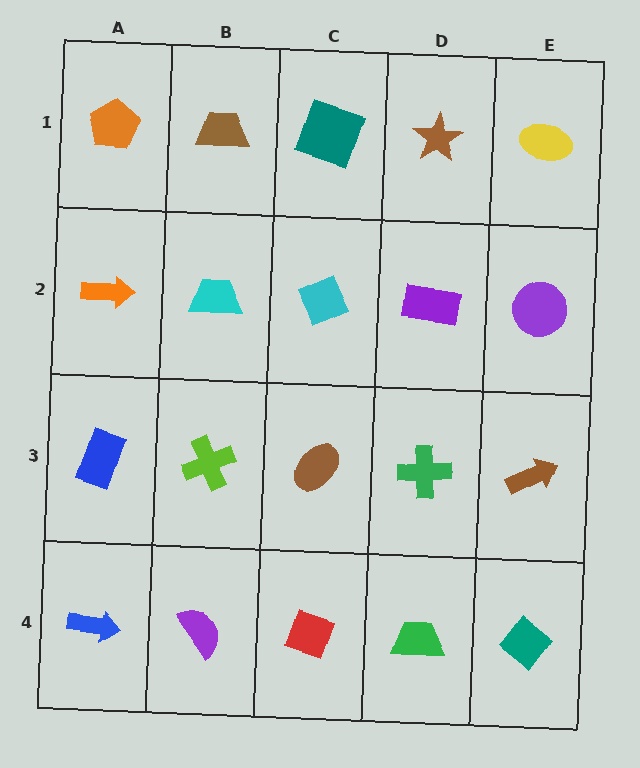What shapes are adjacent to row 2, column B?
A brown trapezoid (row 1, column B), a lime cross (row 3, column B), an orange arrow (row 2, column A), a cyan diamond (row 2, column C).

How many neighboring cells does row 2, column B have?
4.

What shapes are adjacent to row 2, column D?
A brown star (row 1, column D), a green cross (row 3, column D), a cyan diamond (row 2, column C), a purple circle (row 2, column E).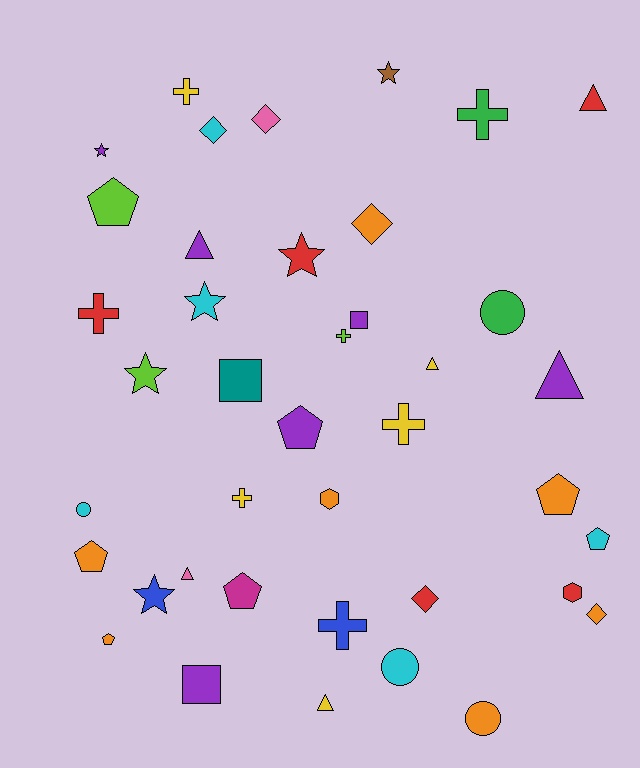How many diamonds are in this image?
There are 5 diamonds.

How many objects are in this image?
There are 40 objects.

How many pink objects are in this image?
There are 2 pink objects.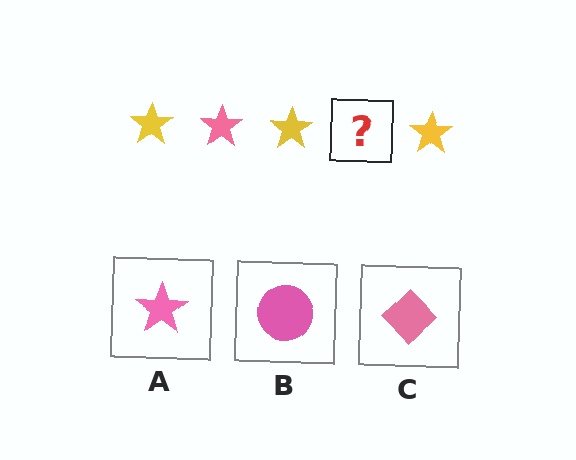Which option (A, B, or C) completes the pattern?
A.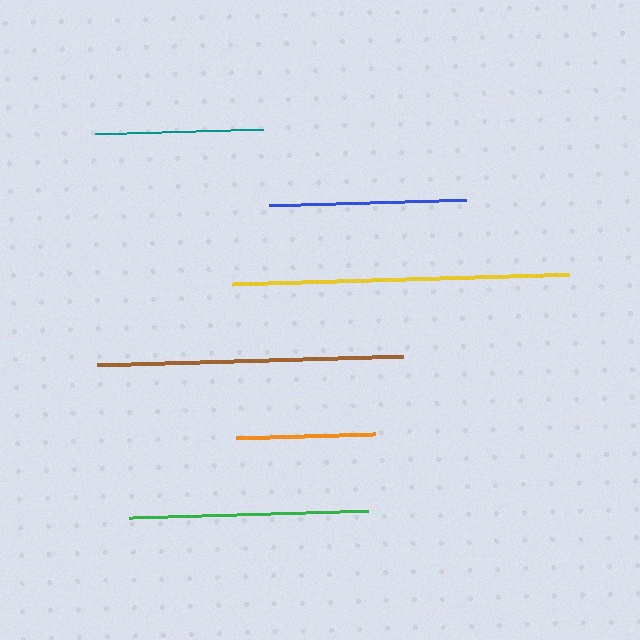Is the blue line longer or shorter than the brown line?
The brown line is longer than the blue line.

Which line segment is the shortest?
The orange line is the shortest at approximately 138 pixels.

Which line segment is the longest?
The yellow line is the longest at approximately 338 pixels.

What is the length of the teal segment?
The teal segment is approximately 169 pixels long.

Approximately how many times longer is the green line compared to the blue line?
The green line is approximately 1.2 times the length of the blue line.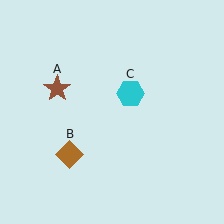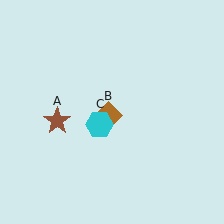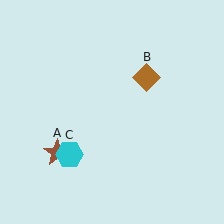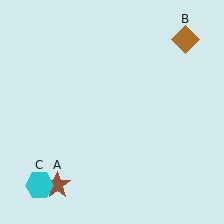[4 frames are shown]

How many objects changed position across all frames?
3 objects changed position: brown star (object A), brown diamond (object B), cyan hexagon (object C).